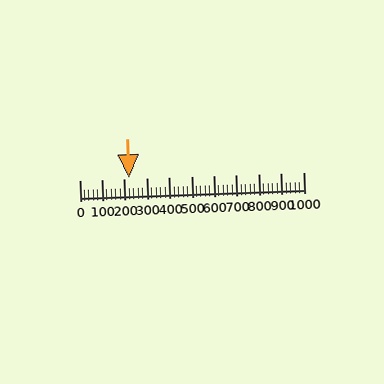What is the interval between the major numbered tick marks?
The major tick marks are spaced 100 units apart.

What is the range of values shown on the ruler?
The ruler shows values from 0 to 1000.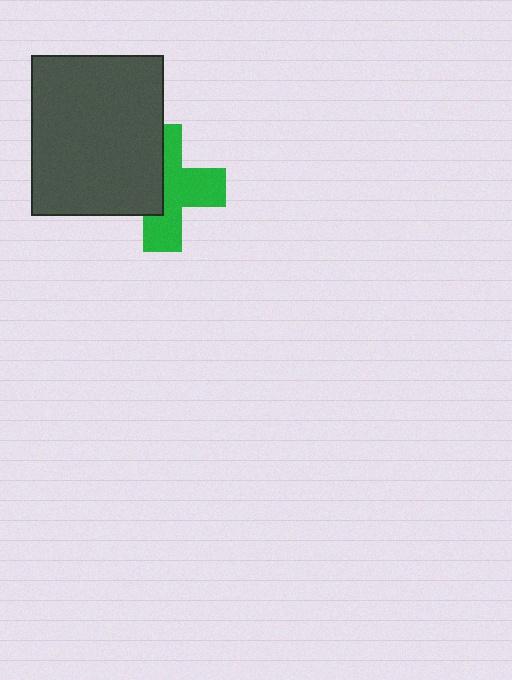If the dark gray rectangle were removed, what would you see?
You would see the complete green cross.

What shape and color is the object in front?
The object in front is a dark gray rectangle.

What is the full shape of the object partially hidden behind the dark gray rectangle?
The partially hidden object is a green cross.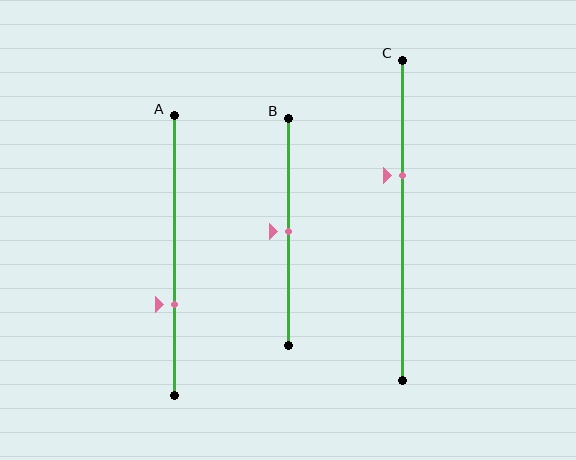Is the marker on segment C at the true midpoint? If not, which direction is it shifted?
No, the marker on segment C is shifted upward by about 14% of the segment length.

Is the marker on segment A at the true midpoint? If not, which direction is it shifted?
No, the marker on segment A is shifted downward by about 17% of the segment length.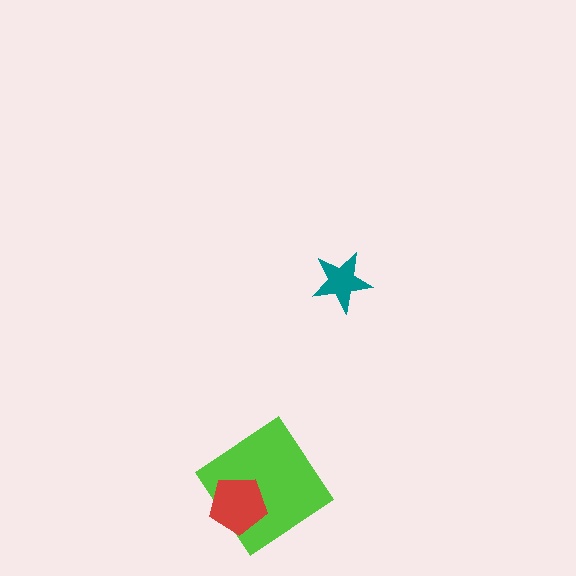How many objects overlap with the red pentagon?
1 object overlaps with the red pentagon.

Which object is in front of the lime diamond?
The red pentagon is in front of the lime diamond.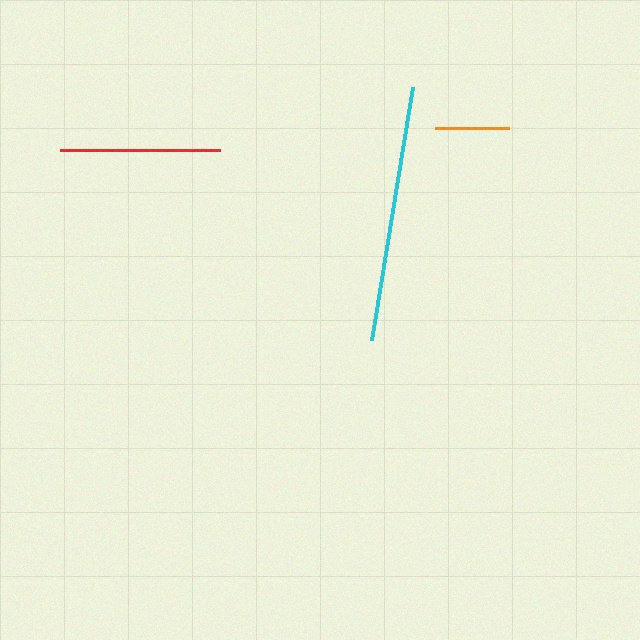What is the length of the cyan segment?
The cyan segment is approximately 257 pixels long.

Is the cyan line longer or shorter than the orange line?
The cyan line is longer than the orange line.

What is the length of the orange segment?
The orange segment is approximately 74 pixels long.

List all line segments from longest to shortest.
From longest to shortest: cyan, red, orange.